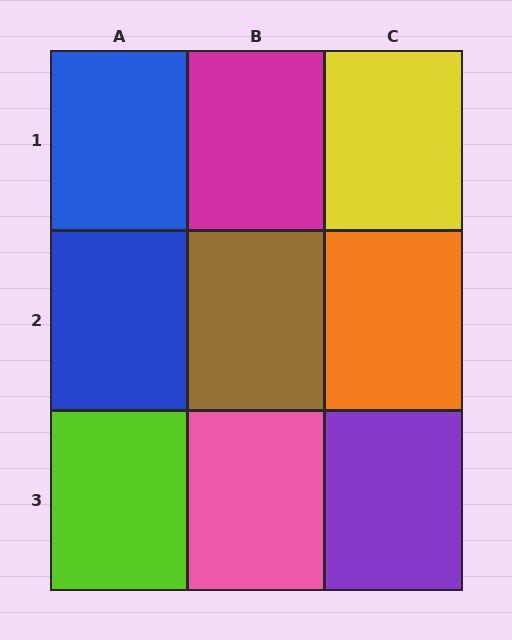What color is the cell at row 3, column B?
Pink.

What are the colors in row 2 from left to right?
Blue, brown, orange.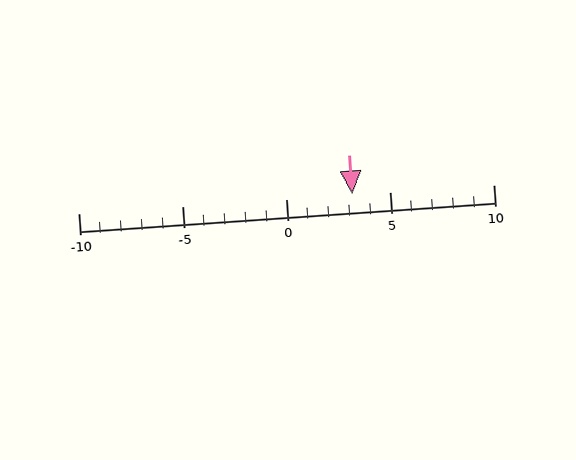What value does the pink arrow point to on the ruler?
The pink arrow points to approximately 3.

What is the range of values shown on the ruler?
The ruler shows values from -10 to 10.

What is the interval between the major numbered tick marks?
The major tick marks are spaced 5 units apart.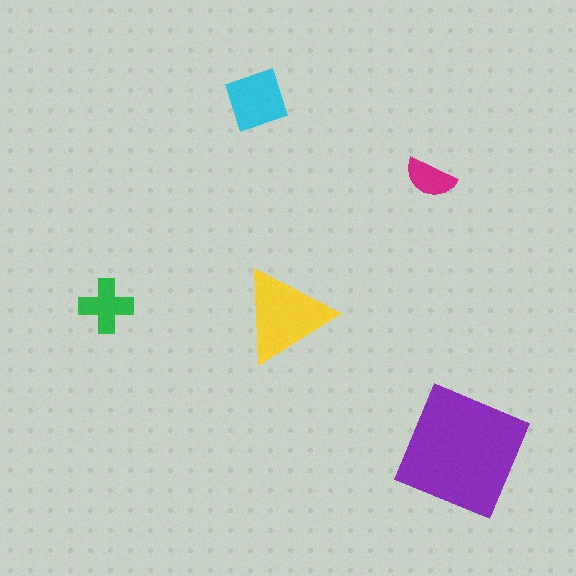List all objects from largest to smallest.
The purple square, the yellow triangle, the cyan diamond, the green cross, the magenta semicircle.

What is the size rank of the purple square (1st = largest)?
1st.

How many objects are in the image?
There are 5 objects in the image.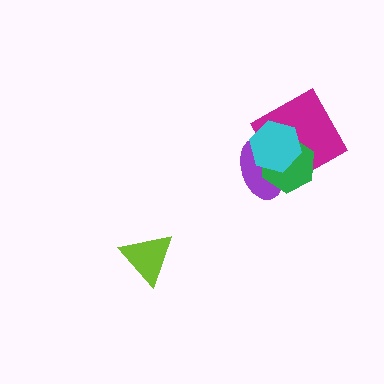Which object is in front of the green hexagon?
The cyan hexagon is in front of the green hexagon.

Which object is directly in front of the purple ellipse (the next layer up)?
The green hexagon is directly in front of the purple ellipse.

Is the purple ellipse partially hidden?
Yes, it is partially covered by another shape.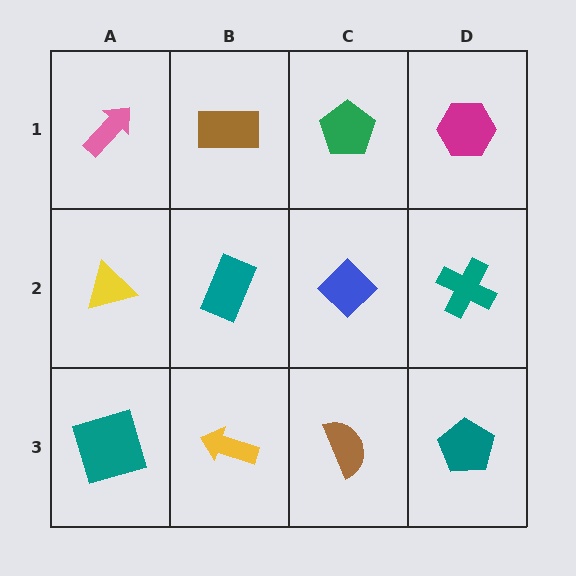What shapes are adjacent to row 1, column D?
A teal cross (row 2, column D), a green pentagon (row 1, column C).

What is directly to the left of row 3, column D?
A brown semicircle.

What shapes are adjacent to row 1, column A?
A yellow triangle (row 2, column A), a brown rectangle (row 1, column B).